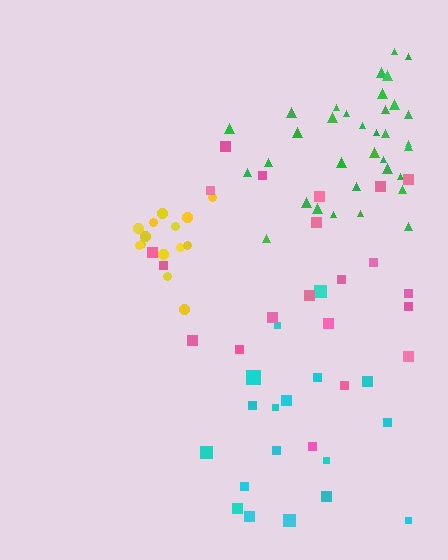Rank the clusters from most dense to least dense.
yellow, green, pink, cyan.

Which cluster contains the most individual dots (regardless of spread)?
Green (35).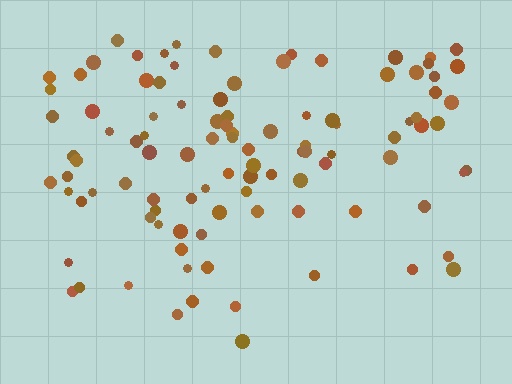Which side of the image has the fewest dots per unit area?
The bottom.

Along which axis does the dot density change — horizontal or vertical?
Vertical.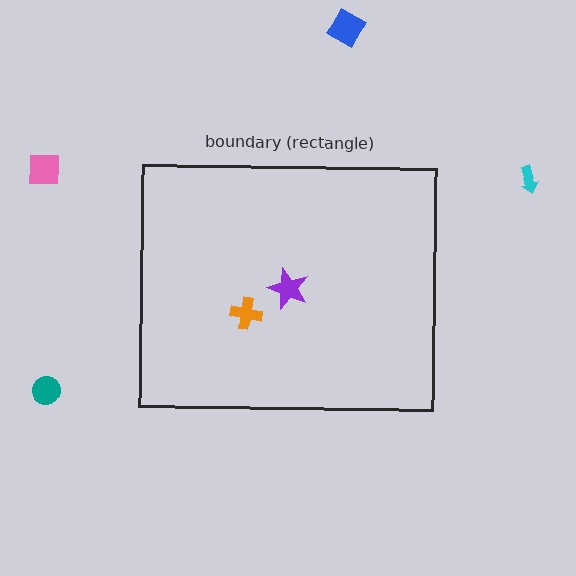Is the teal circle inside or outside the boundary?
Outside.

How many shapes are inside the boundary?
2 inside, 4 outside.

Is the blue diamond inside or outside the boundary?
Outside.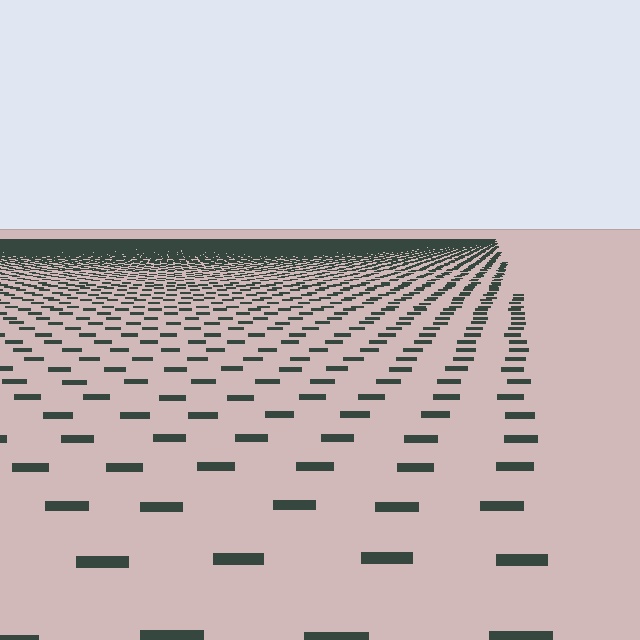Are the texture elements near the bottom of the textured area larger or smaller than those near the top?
Larger. Near the bottom, elements are closer to the viewer and appear at a bigger on-screen size.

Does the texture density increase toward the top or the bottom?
Density increases toward the top.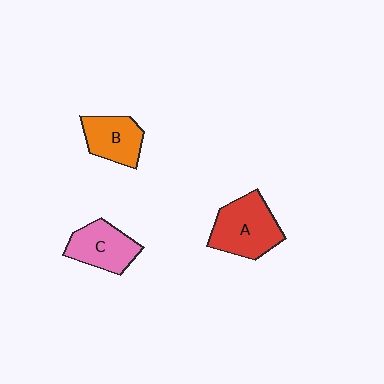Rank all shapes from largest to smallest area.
From largest to smallest: A (red), C (pink), B (orange).